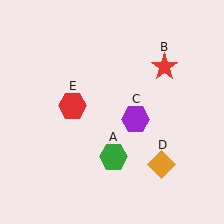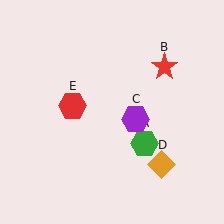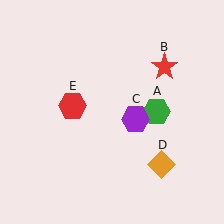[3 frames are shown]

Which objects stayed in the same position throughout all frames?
Red star (object B) and purple hexagon (object C) and orange diamond (object D) and red hexagon (object E) remained stationary.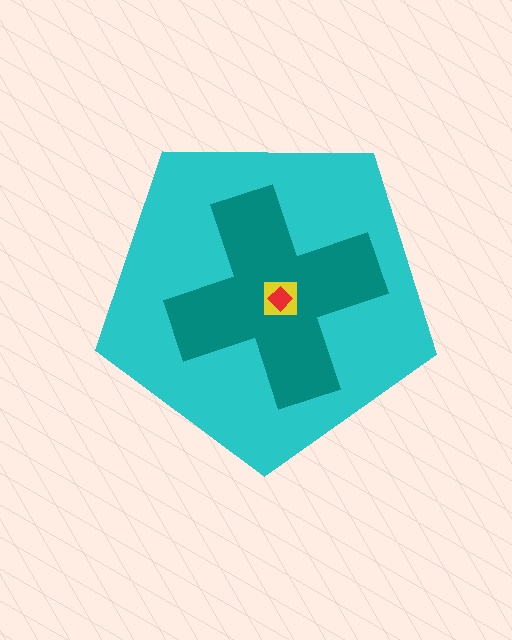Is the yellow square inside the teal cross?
Yes.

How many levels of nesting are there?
4.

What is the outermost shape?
The cyan pentagon.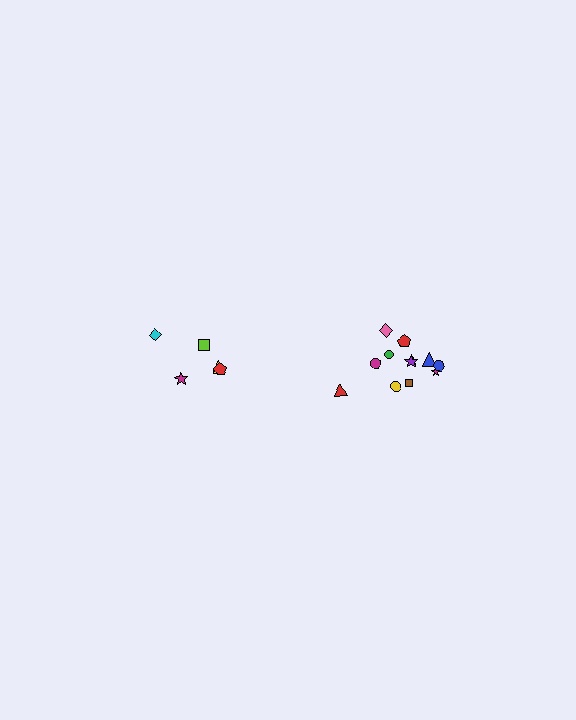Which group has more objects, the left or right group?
The right group.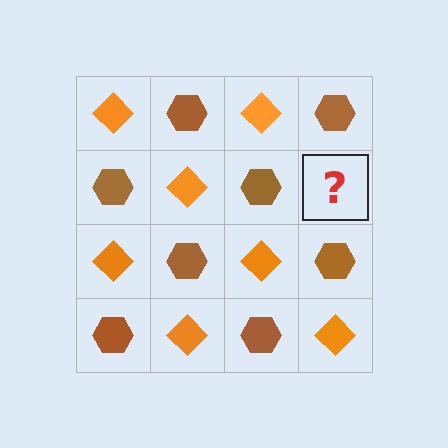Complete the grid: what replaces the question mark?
The question mark should be replaced with an orange diamond.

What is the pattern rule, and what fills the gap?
The rule is that it alternates orange diamond and brown hexagon in a checkerboard pattern. The gap should be filled with an orange diamond.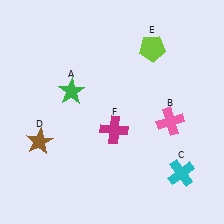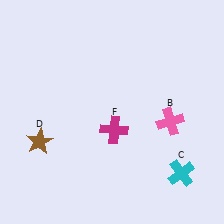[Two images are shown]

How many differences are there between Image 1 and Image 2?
There are 2 differences between the two images.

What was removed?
The lime pentagon (E), the green star (A) were removed in Image 2.